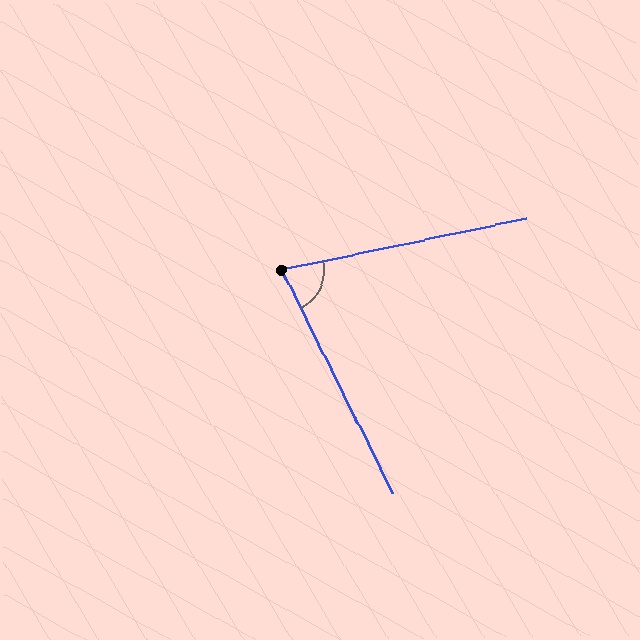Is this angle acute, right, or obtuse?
It is acute.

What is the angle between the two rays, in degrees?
Approximately 75 degrees.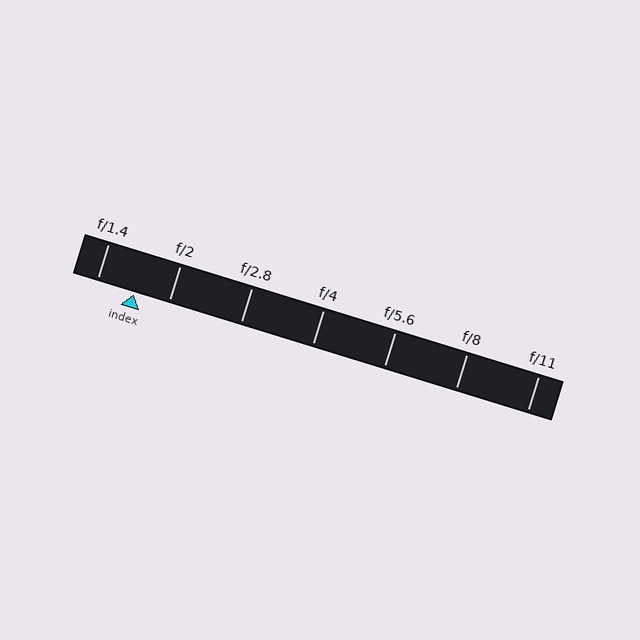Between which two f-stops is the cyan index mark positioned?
The index mark is between f/1.4 and f/2.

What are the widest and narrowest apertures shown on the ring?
The widest aperture shown is f/1.4 and the narrowest is f/11.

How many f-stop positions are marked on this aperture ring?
There are 7 f-stop positions marked.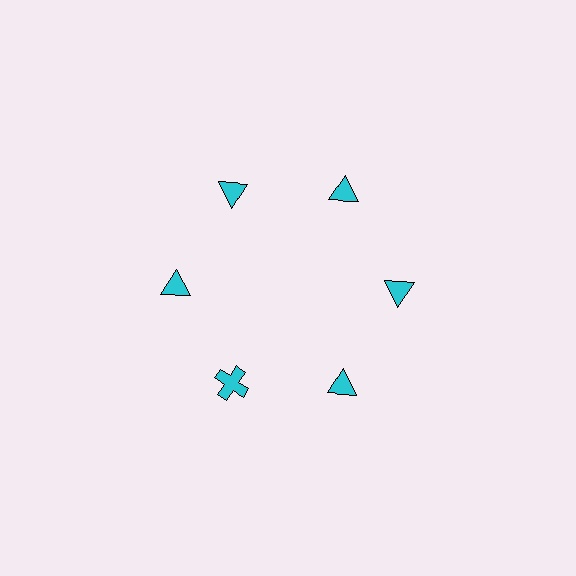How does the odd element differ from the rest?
It has a different shape: cross instead of triangle.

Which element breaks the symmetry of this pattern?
The cyan cross at roughly the 7 o'clock position breaks the symmetry. All other shapes are cyan triangles.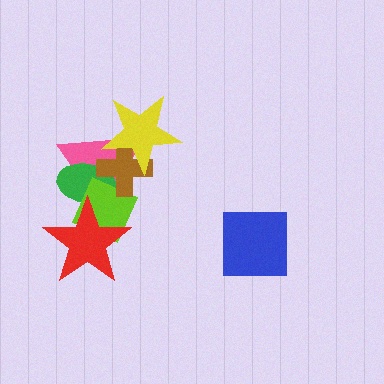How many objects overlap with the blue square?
0 objects overlap with the blue square.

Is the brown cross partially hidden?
Yes, it is partially covered by another shape.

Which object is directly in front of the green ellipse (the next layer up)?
The lime diamond is directly in front of the green ellipse.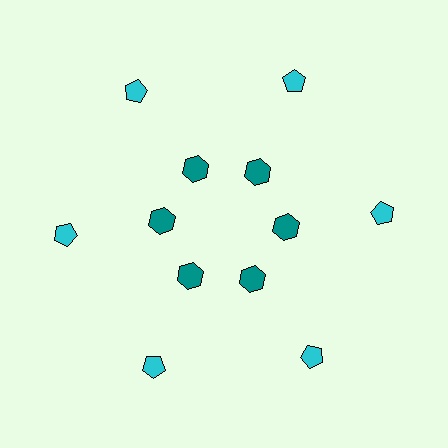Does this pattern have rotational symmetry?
Yes, this pattern has 6-fold rotational symmetry. It looks the same after rotating 60 degrees around the center.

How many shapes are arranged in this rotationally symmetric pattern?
There are 12 shapes, arranged in 6 groups of 2.